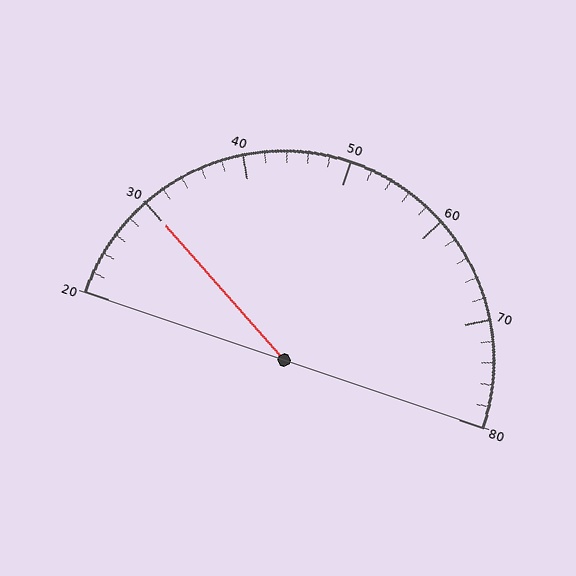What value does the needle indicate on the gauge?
The needle indicates approximately 30.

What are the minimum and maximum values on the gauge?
The gauge ranges from 20 to 80.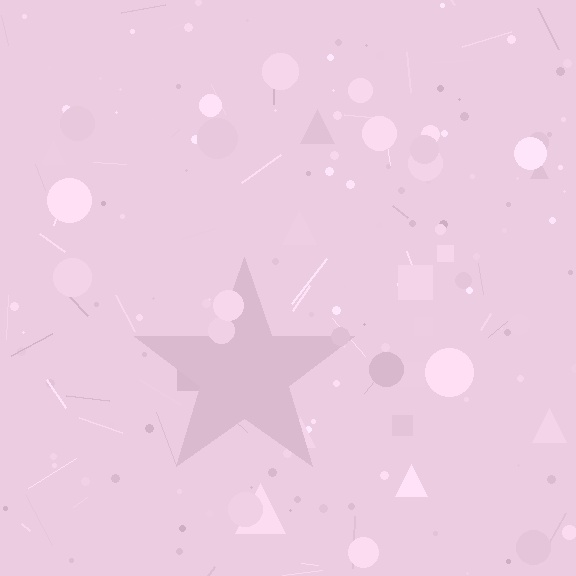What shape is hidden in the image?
A star is hidden in the image.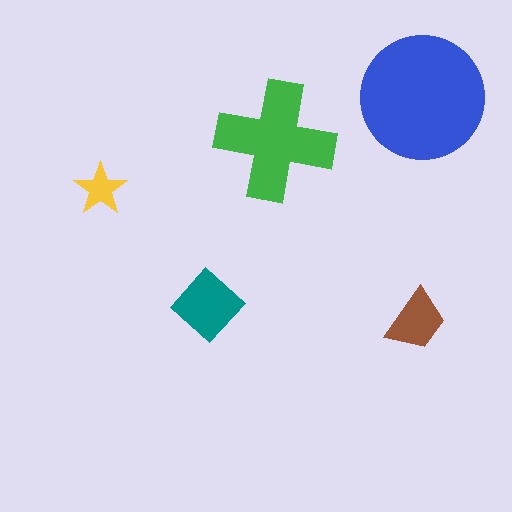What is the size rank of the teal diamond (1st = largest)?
3rd.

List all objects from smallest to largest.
The yellow star, the brown trapezoid, the teal diamond, the green cross, the blue circle.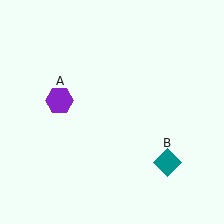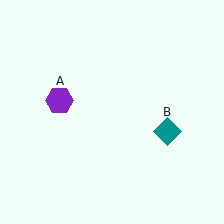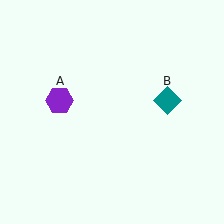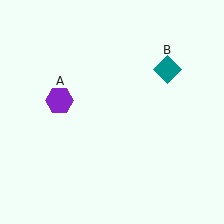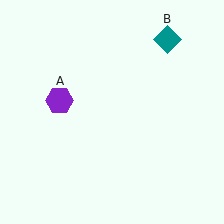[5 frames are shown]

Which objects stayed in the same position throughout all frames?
Purple hexagon (object A) remained stationary.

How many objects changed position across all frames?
1 object changed position: teal diamond (object B).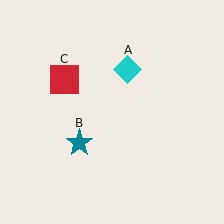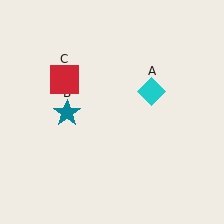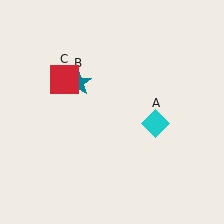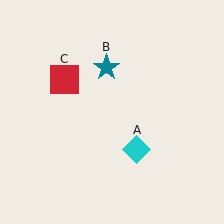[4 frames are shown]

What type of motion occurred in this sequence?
The cyan diamond (object A), teal star (object B) rotated clockwise around the center of the scene.